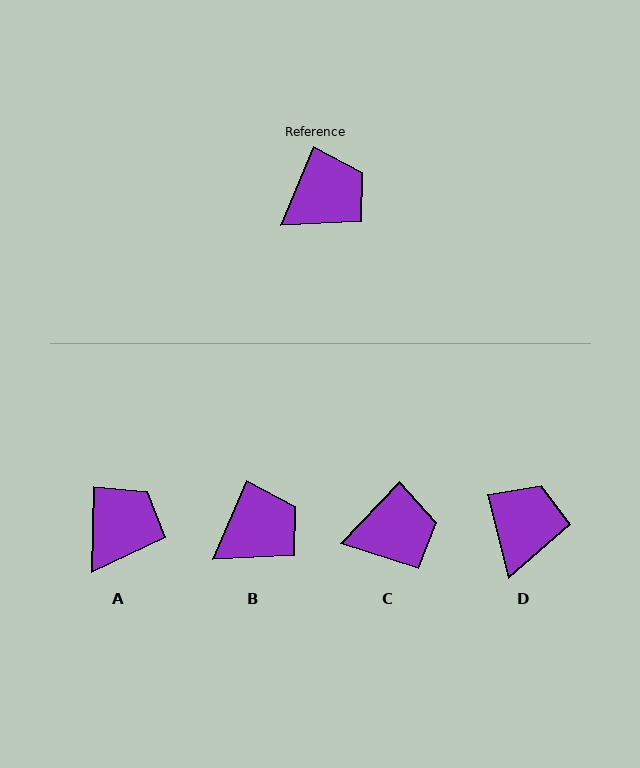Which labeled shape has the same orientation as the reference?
B.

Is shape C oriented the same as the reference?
No, it is off by about 21 degrees.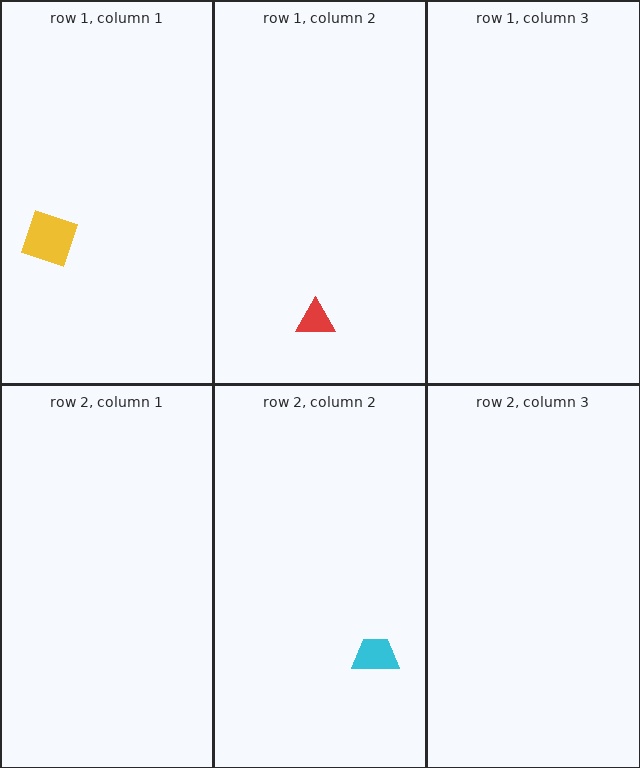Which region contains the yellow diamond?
The row 1, column 1 region.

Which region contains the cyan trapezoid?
The row 2, column 2 region.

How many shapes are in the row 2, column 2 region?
1.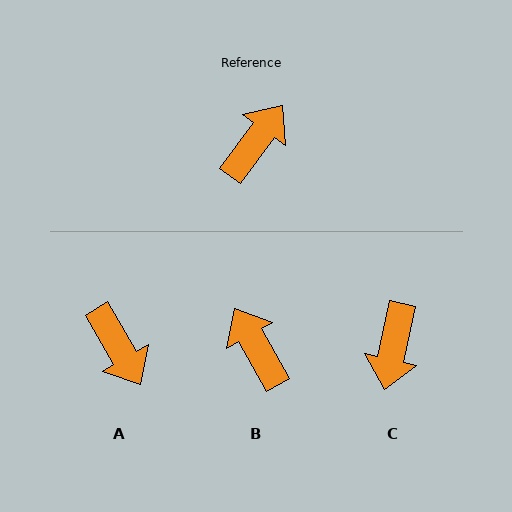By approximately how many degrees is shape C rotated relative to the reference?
Approximately 156 degrees clockwise.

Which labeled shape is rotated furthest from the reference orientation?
C, about 156 degrees away.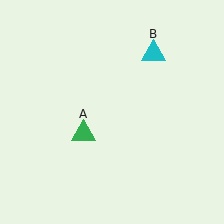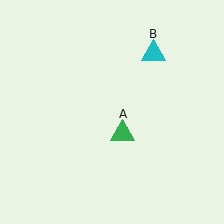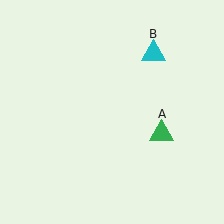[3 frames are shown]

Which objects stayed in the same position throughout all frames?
Cyan triangle (object B) remained stationary.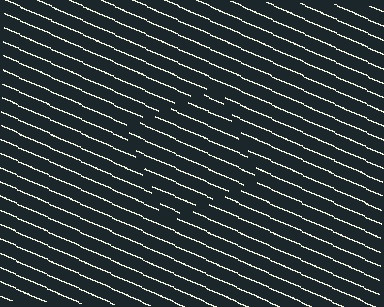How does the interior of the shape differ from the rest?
The interior of the shape contains the same grating, shifted by half a period — the contour is defined by the phase discontinuity where line-ends from the inner and outer gratings abut.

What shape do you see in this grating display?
An illusory square. The interior of the shape contains the same grating, shifted by half a period — the contour is defined by the phase discontinuity where line-ends from the inner and outer gratings abut.